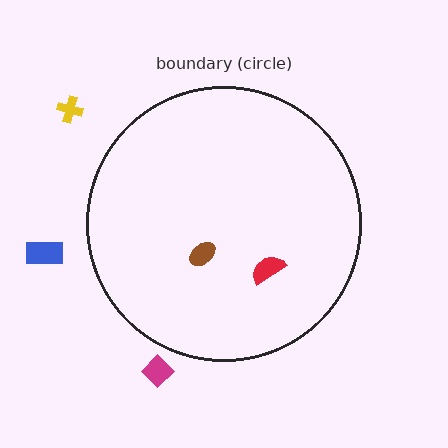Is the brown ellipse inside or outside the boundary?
Inside.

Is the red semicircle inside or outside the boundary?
Inside.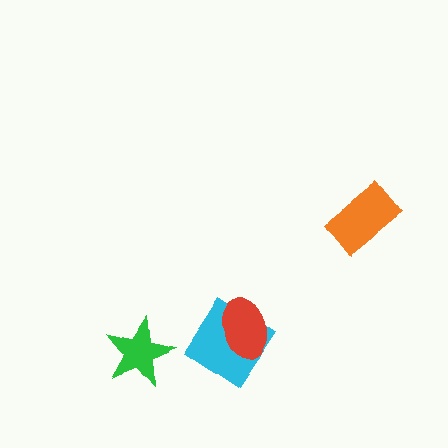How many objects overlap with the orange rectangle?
0 objects overlap with the orange rectangle.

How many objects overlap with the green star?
0 objects overlap with the green star.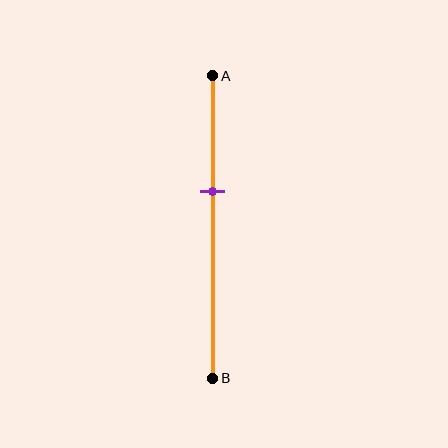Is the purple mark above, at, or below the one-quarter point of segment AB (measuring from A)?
The purple mark is below the one-quarter point of segment AB.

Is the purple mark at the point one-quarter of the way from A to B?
No, the mark is at about 40% from A, not at the 25% one-quarter point.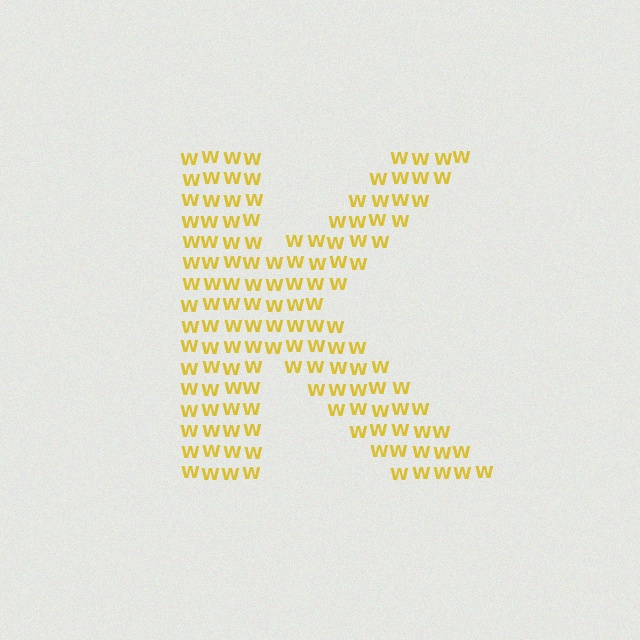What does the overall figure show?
The overall figure shows the letter K.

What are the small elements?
The small elements are letter W's.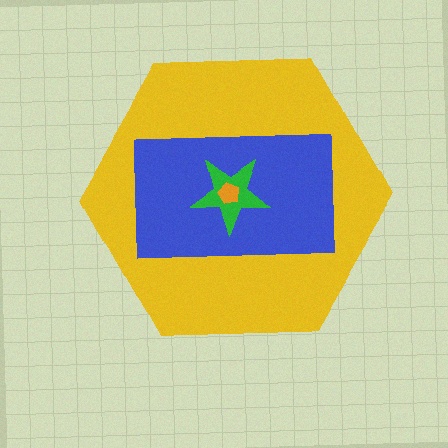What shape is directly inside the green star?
The orange pentagon.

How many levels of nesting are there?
4.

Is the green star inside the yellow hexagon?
Yes.